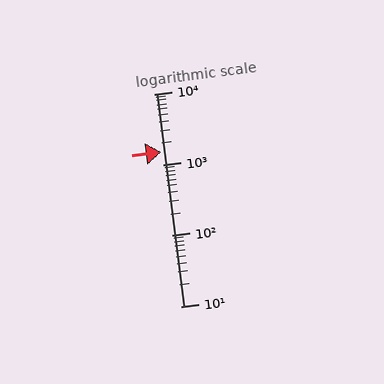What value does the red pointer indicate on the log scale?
The pointer indicates approximately 1500.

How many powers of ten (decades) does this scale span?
The scale spans 3 decades, from 10 to 10000.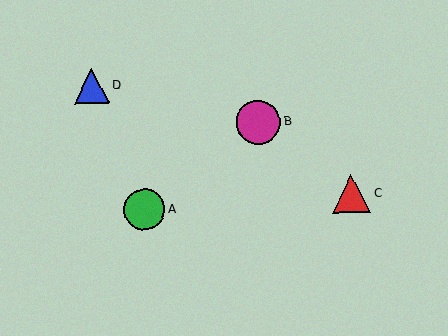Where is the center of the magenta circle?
The center of the magenta circle is at (258, 122).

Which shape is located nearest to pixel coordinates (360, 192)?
The red triangle (labeled C) at (351, 194) is nearest to that location.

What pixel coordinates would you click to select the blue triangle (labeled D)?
Click at (92, 86) to select the blue triangle D.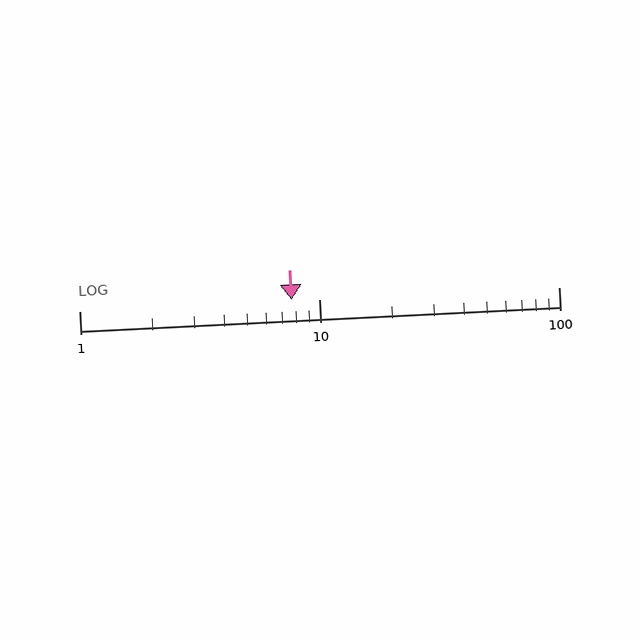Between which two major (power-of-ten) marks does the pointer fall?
The pointer is between 1 and 10.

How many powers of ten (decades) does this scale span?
The scale spans 2 decades, from 1 to 100.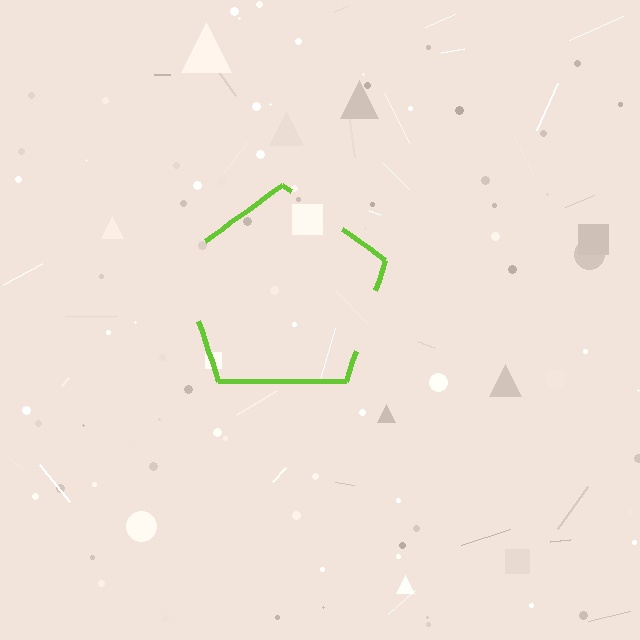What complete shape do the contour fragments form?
The contour fragments form a pentagon.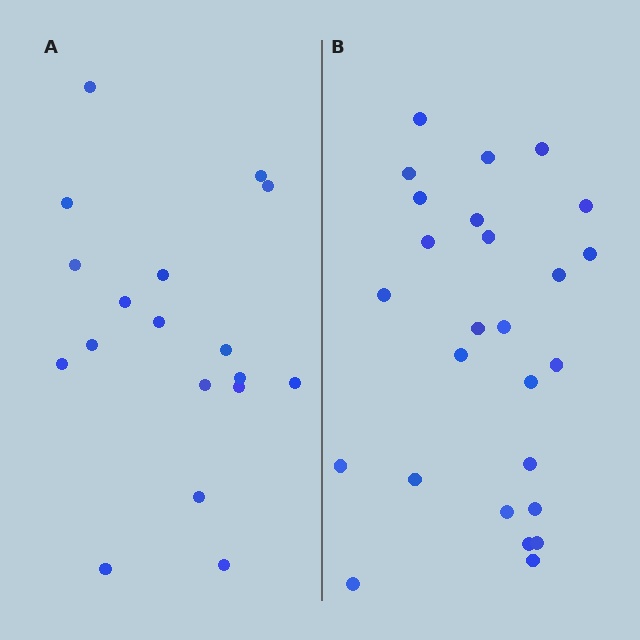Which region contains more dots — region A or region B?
Region B (the right region) has more dots.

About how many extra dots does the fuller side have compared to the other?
Region B has roughly 8 or so more dots than region A.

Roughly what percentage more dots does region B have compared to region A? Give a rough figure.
About 45% more.